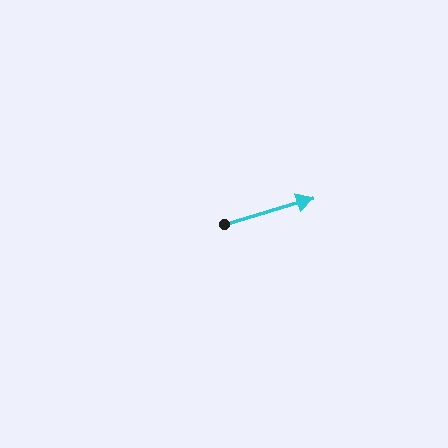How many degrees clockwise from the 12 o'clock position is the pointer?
Approximately 73 degrees.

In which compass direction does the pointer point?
East.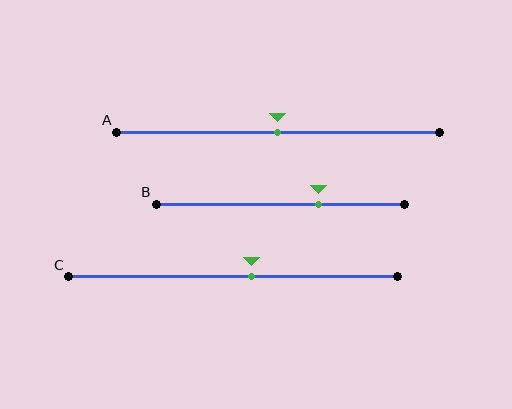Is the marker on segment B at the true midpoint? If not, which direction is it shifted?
No, the marker on segment B is shifted to the right by about 15% of the segment length.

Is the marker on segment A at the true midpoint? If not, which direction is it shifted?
Yes, the marker on segment A is at the true midpoint.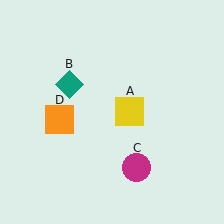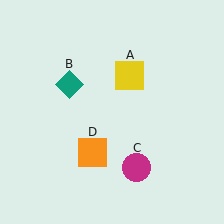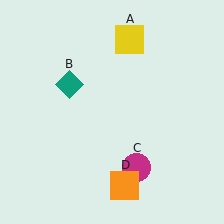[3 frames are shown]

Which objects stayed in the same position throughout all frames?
Teal diamond (object B) and magenta circle (object C) remained stationary.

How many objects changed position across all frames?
2 objects changed position: yellow square (object A), orange square (object D).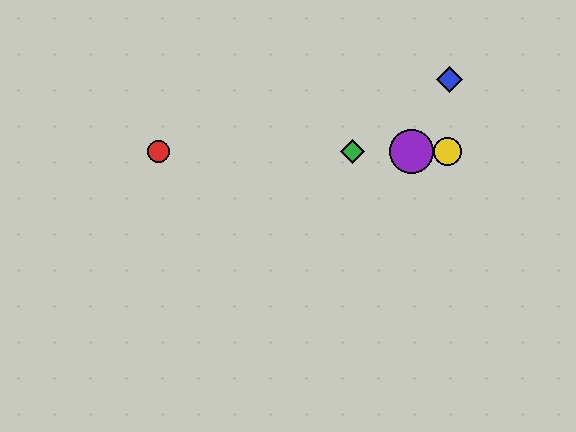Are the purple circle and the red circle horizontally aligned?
Yes, both are at y≈151.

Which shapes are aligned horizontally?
The red circle, the green diamond, the yellow circle, the purple circle are aligned horizontally.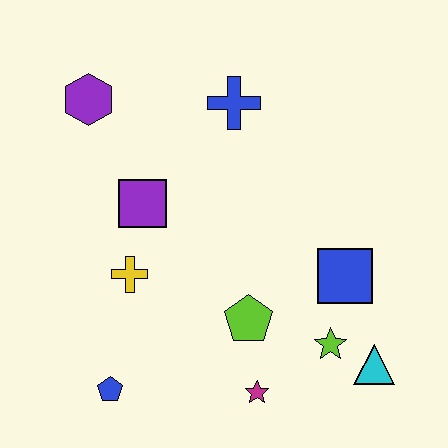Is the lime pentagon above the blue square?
No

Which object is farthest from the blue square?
The purple hexagon is farthest from the blue square.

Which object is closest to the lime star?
The cyan triangle is closest to the lime star.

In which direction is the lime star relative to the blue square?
The lime star is below the blue square.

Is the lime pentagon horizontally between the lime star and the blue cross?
Yes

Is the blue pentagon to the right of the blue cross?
No